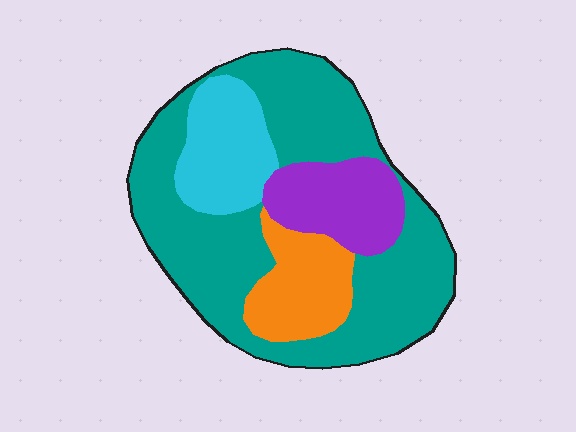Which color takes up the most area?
Teal, at roughly 60%.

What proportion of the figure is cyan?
Cyan takes up less than a sixth of the figure.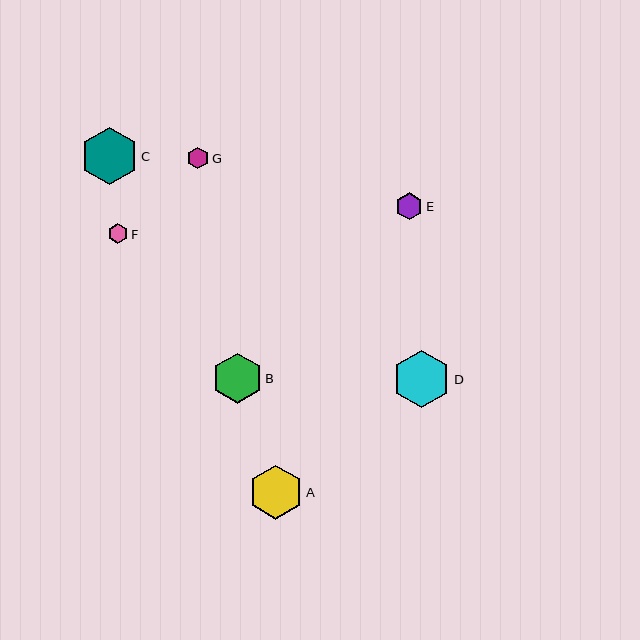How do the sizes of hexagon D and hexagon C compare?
Hexagon D and hexagon C are approximately the same size.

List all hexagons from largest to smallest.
From largest to smallest: D, C, A, B, E, G, F.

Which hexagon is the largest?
Hexagon D is the largest with a size of approximately 58 pixels.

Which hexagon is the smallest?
Hexagon F is the smallest with a size of approximately 20 pixels.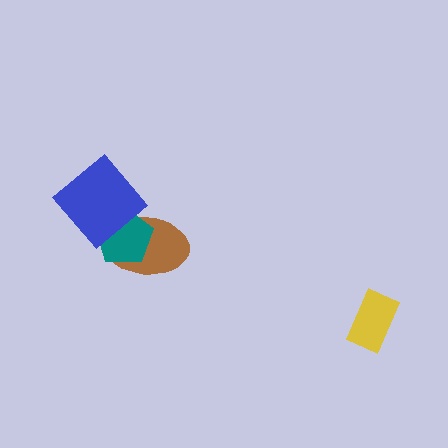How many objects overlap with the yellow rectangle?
0 objects overlap with the yellow rectangle.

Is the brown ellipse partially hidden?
Yes, it is partially covered by another shape.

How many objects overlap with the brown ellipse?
2 objects overlap with the brown ellipse.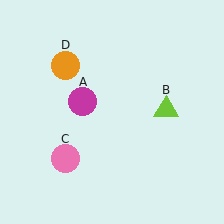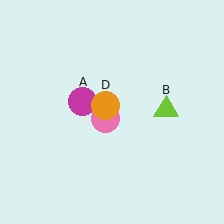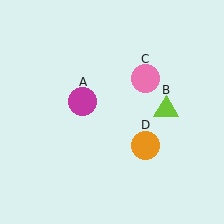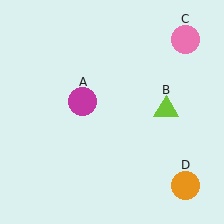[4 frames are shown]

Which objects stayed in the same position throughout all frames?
Magenta circle (object A) and lime triangle (object B) remained stationary.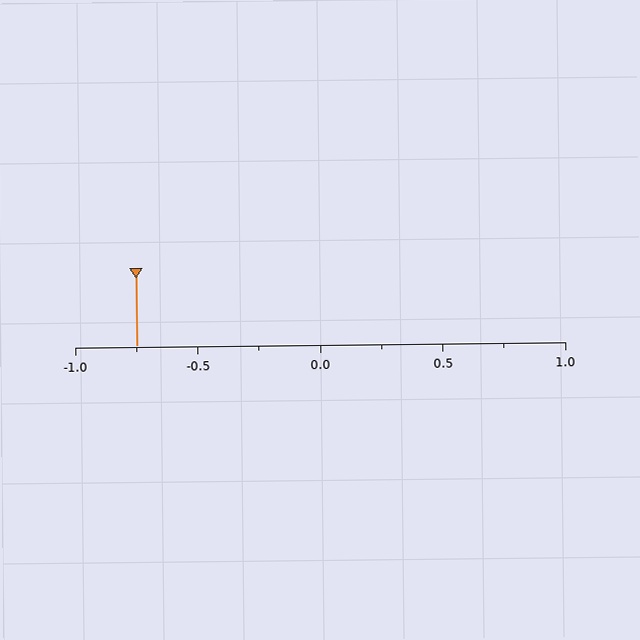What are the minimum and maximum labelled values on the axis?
The axis runs from -1.0 to 1.0.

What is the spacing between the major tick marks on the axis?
The major ticks are spaced 0.5 apart.